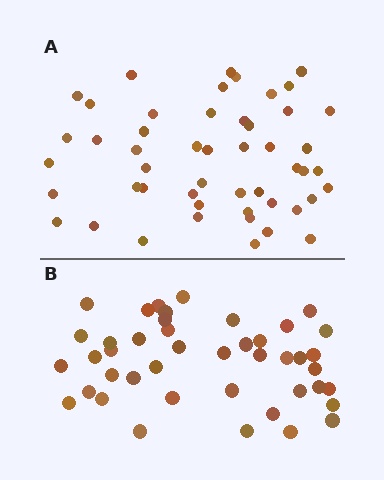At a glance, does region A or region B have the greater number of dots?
Region A (the top region) has more dots.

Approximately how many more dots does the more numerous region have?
Region A has roughly 8 or so more dots than region B.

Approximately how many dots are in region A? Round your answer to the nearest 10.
About 50 dots.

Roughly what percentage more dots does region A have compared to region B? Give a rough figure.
About 15% more.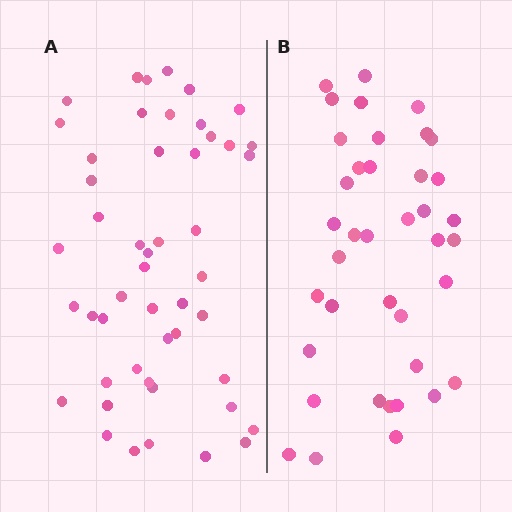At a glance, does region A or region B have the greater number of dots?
Region A (the left region) has more dots.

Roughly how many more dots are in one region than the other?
Region A has roughly 10 or so more dots than region B.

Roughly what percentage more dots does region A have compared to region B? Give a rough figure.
About 25% more.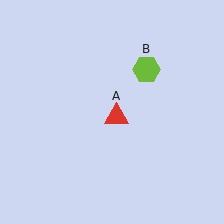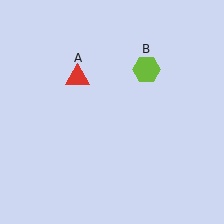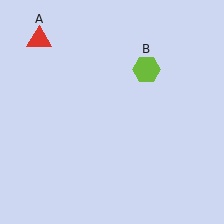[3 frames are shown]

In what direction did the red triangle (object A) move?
The red triangle (object A) moved up and to the left.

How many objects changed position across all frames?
1 object changed position: red triangle (object A).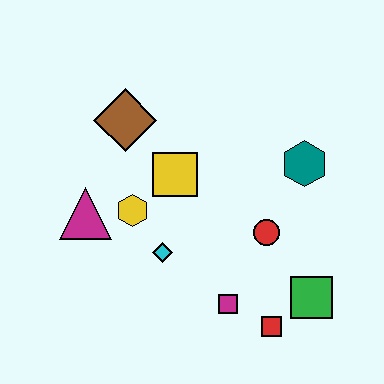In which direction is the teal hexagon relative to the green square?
The teal hexagon is above the green square.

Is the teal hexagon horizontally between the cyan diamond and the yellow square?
No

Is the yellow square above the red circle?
Yes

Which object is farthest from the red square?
The brown diamond is farthest from the red square.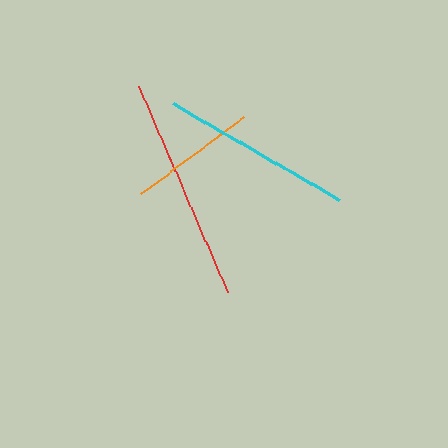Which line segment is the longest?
The red line is the longest at approximately 224 pixels.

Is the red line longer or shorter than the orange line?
The red line is longer than the orange line.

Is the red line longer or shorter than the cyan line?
The red line is longer than the cyan line.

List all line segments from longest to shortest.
From longest to shortest: red, cyan, orange.